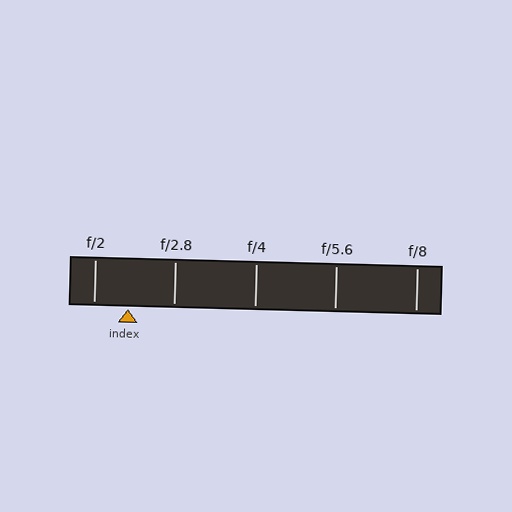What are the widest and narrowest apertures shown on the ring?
The widest aperture shown is f/2 and the narrowest is f/8.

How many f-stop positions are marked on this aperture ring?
There are 5 f-stop positions marked.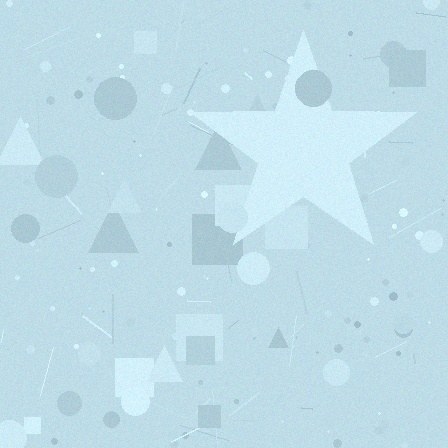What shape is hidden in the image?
A star is hidden in the image.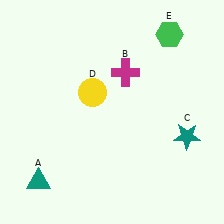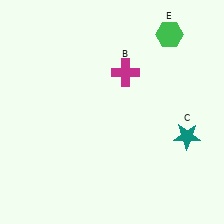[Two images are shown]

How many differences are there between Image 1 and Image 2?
There are 2 differences between the two images.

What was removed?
The yellow circle (D), the teal triangle (A) were removed in Image 2.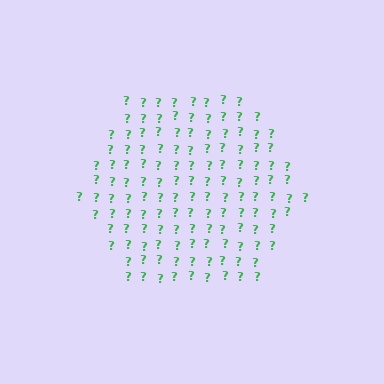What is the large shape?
The large shape is a hexagon.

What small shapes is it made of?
It is made of small question marks.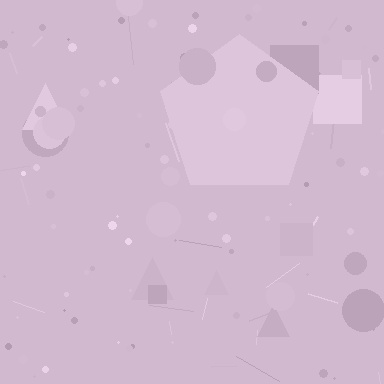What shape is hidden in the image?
A pentagon is hidden in the image.